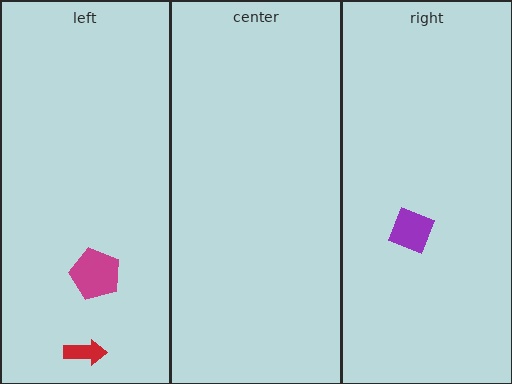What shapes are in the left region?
The magenta pentagon, the red arrow.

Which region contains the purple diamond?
The right region.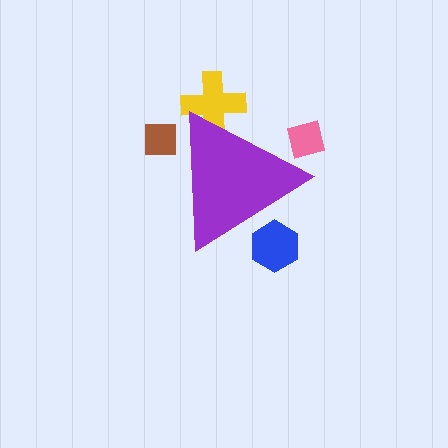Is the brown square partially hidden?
Yes, the brown square is partially hidden behind the purple triangle.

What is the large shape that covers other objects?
A purple triangle.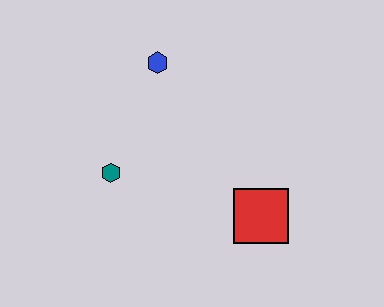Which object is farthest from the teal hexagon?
The red square is farthest from the teal hexagon.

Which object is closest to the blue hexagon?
The teal hexagon is closest to the blue hexagon.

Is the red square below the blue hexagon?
Yes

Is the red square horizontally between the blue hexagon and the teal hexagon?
No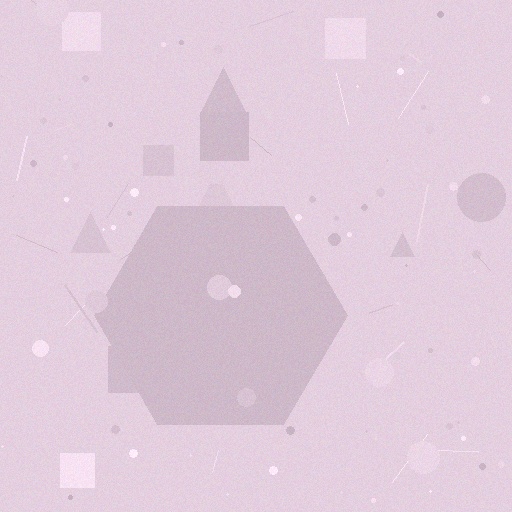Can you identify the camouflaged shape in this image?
The camouflaged shape is a hexagon.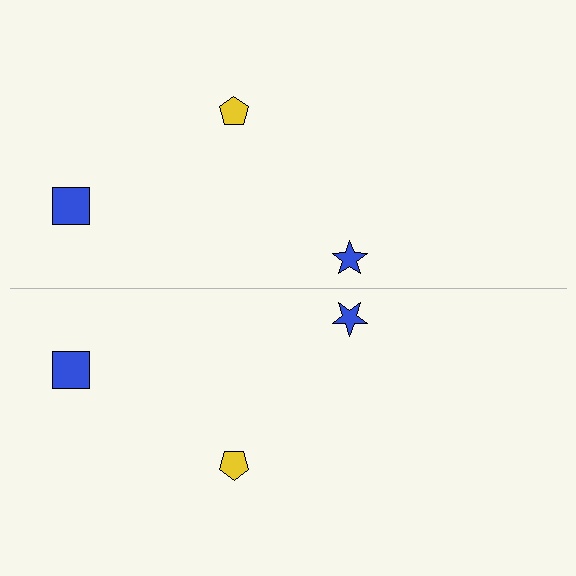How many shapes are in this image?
There are 6 shapes in this image.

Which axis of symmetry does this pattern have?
The pattern has a horizontal axis of symmetry running through the center of the image.